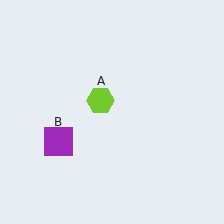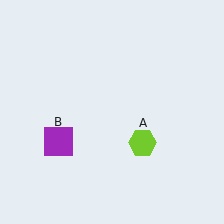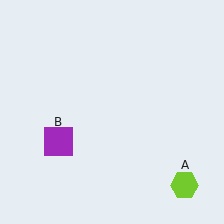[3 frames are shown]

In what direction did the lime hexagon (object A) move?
The lime hexagon (object A) moved down and to the right.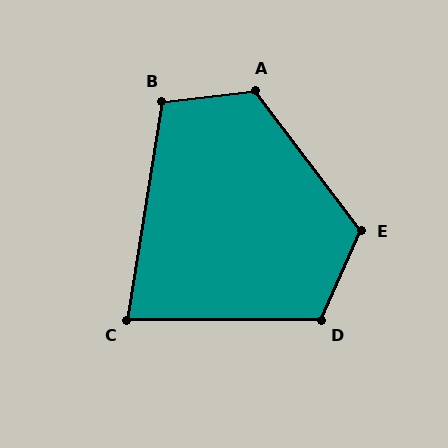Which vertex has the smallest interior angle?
C, at approximately 81 degrees.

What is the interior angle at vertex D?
Approximately 114 degrees (obtuse).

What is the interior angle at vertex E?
Approximately 119 degrees (obtuse).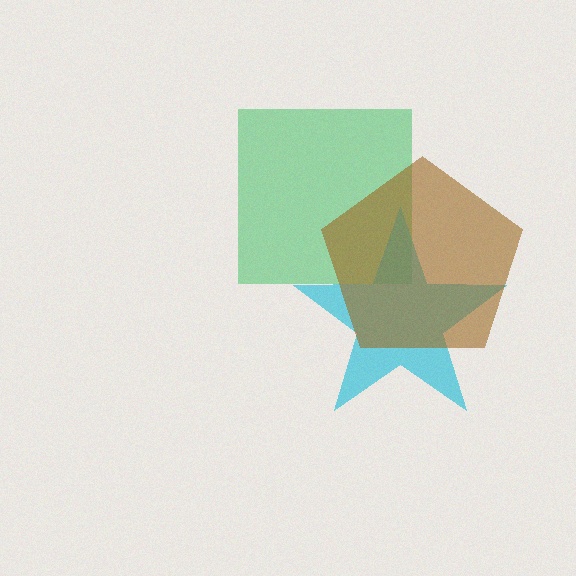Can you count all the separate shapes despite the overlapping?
Yes, there are 3 separate shapes.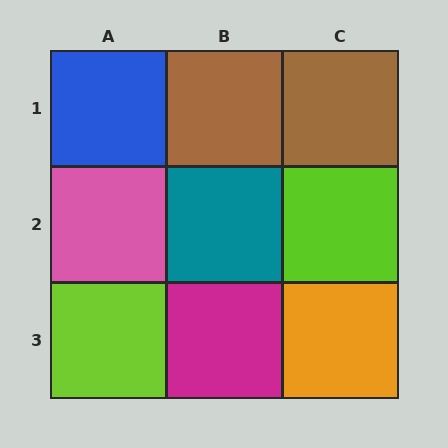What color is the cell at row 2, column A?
Pink.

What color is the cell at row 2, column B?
Teal.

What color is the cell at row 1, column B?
Brown.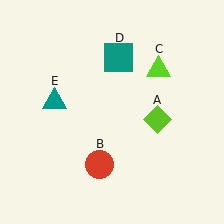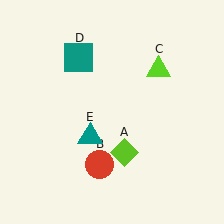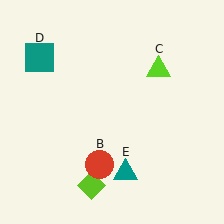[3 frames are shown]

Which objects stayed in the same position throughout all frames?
Red circle (object B) and lime triangle (object C) remained stationary.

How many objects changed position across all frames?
3 objects changed position: lime diamond (object A), teal square (object D), teal triangle (object E).